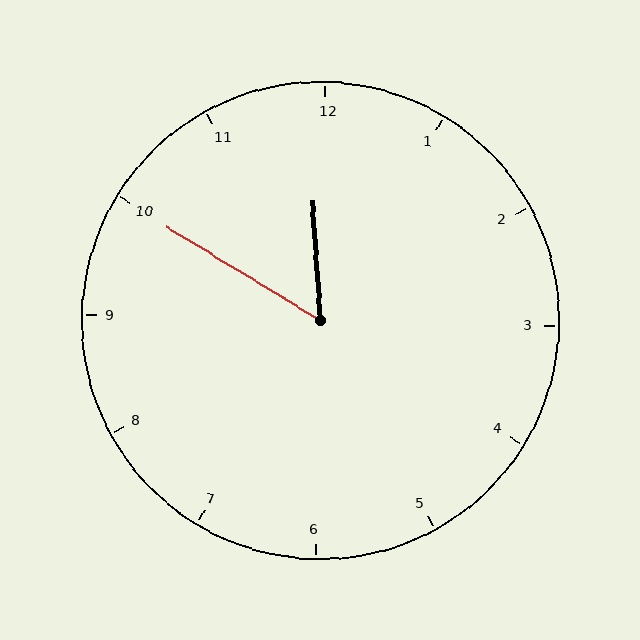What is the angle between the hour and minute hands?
Approximately 55 degrees.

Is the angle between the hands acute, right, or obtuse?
It is acute.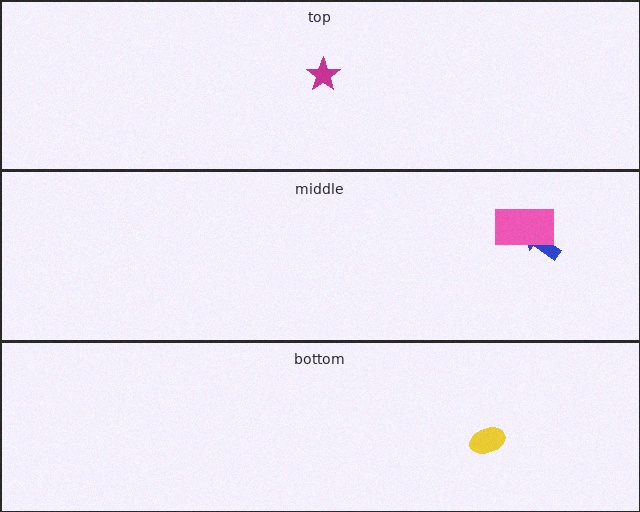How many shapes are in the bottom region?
1.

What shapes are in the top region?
The magenta star.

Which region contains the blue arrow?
The middle region.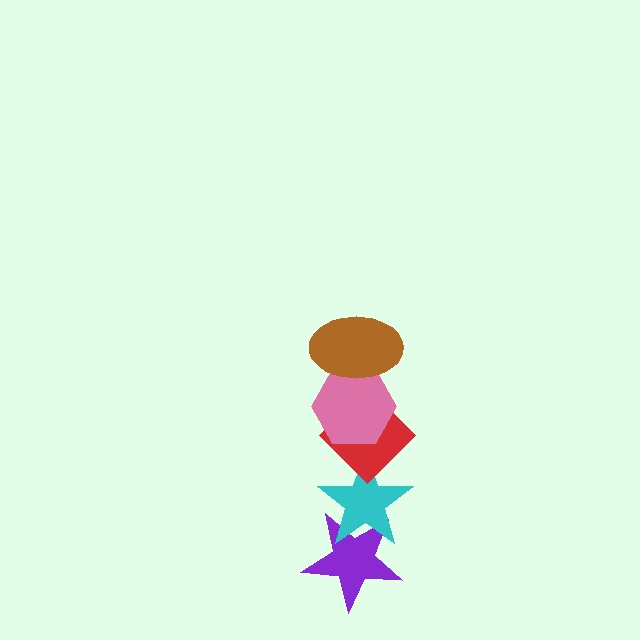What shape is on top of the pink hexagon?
The brown ellipse is on top of the pink hexagon.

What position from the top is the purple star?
The purple star is 5th from the top.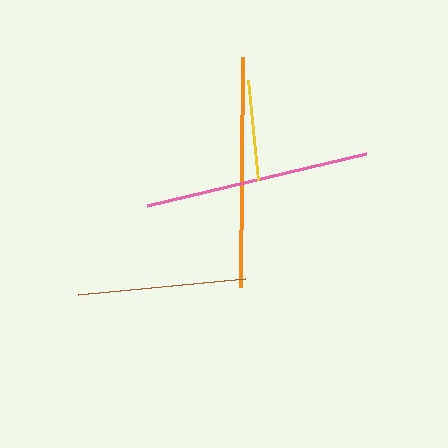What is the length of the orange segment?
The orange segment is approximately 230 pixels long.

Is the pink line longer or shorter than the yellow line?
The pink line is longer than the yellow line.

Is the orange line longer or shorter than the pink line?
The orange line is longer than the pink line.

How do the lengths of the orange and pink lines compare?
The orange and pink lines are approximately the same length.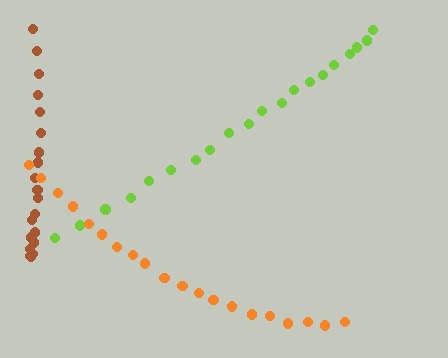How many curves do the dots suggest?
There are 3 distinct paths.